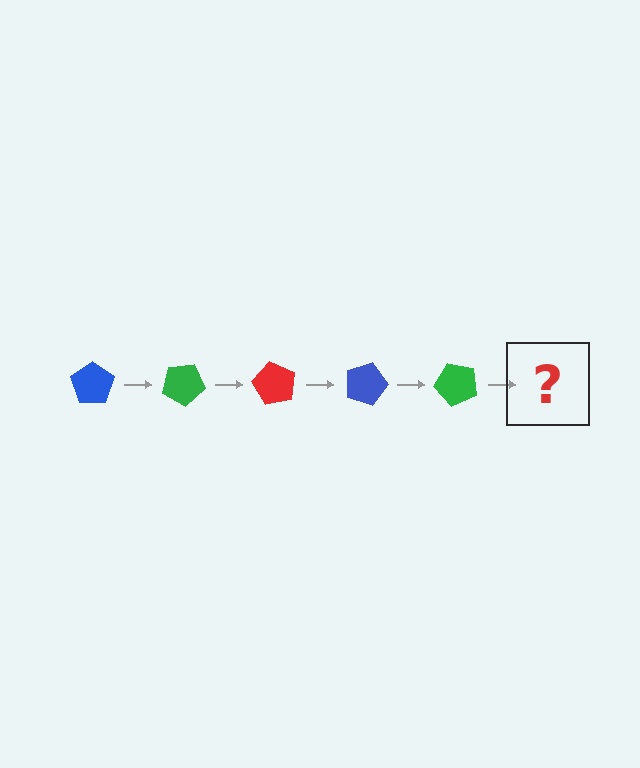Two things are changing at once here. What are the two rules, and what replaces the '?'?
The two rules are that it rotates 30 degrees each step and the color cycles through blue, green, and red. The '?' should be a red pentagon, rotated 150 degrees from the start.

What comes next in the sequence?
The next element should be a red pentagon, rotated 150 degrees from the start.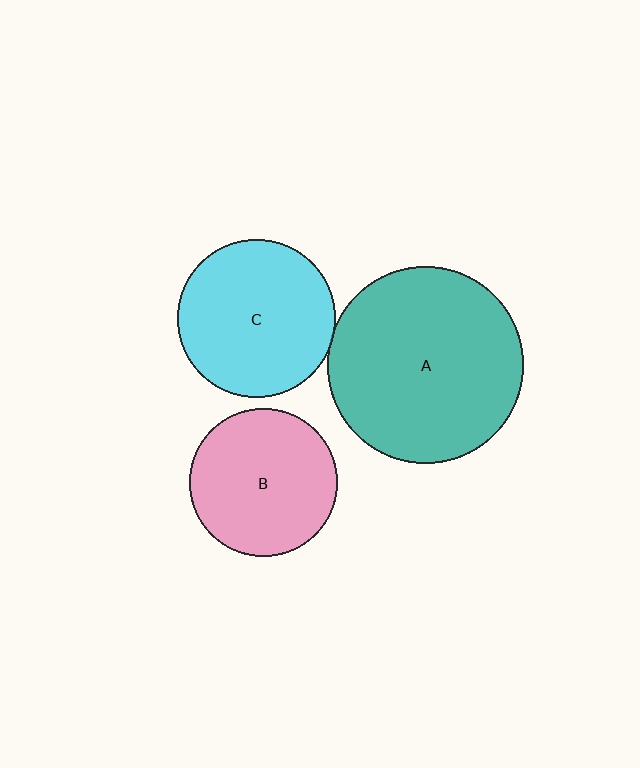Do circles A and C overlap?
Yes.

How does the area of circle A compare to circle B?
Approximately 1.8 times.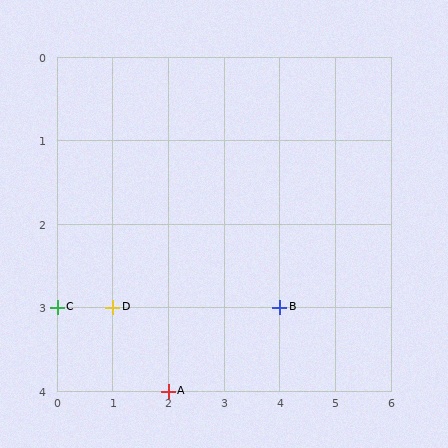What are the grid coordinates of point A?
Point A is at grid coordinates (2, 4).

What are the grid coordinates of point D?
Point D is at grid coordinates (1, 3).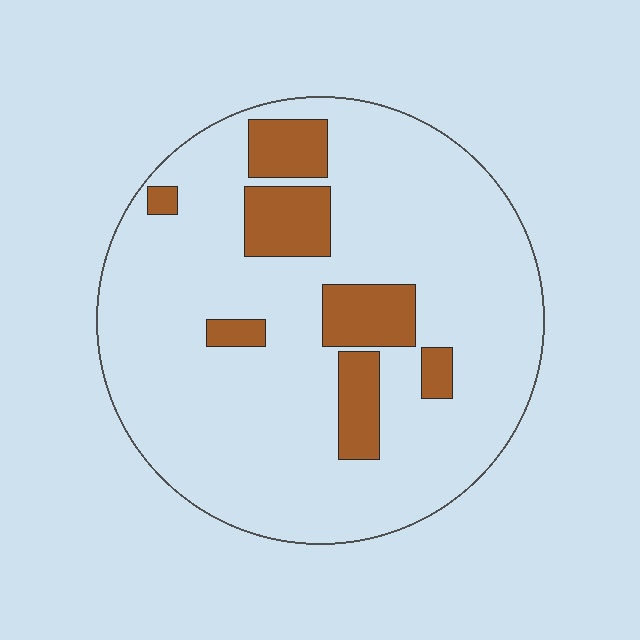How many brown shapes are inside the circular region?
7.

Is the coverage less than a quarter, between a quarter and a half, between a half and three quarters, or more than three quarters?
Less than a quarter.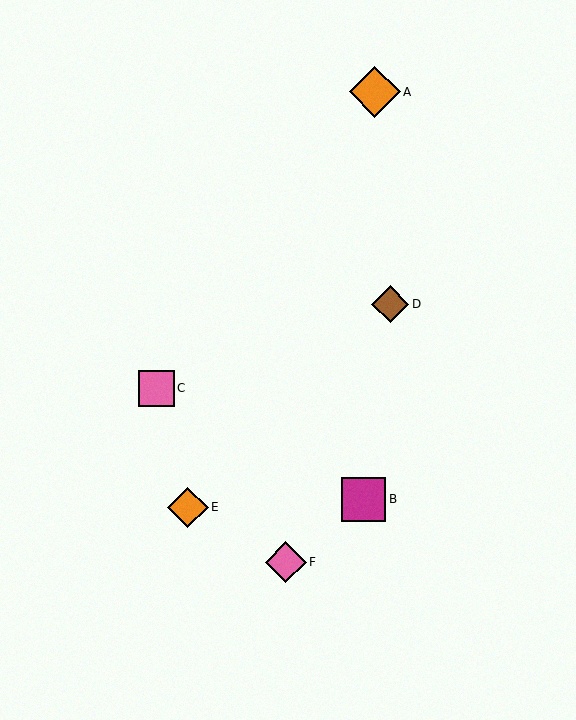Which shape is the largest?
The orange diamond (labeled A) is the largest.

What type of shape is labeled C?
Shape C is a pink square.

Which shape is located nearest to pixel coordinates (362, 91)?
The orange diamond (labeled A) at (375, 92) is nearest to that location.